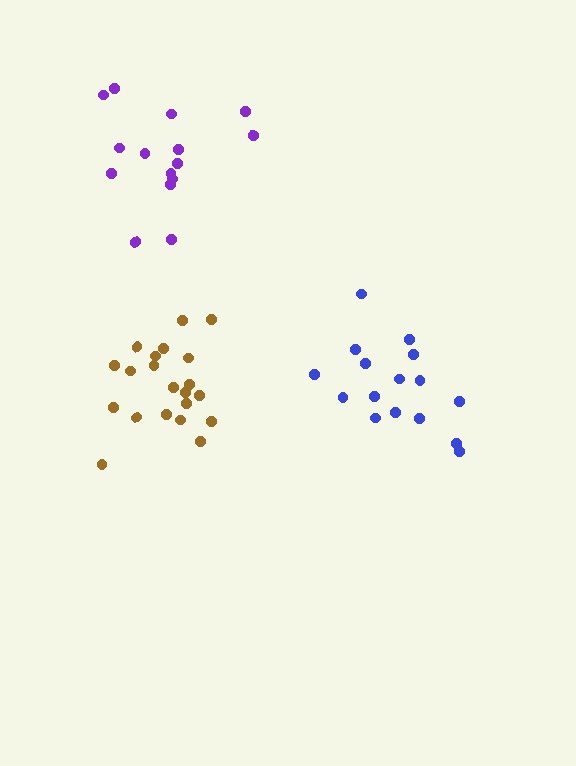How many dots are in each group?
Group 1: 16 dots, Group 2: 15 dots, Group 3: 21 dots (52 total).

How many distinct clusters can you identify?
There are 3 distinct clusters.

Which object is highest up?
The purple cluster is topmost.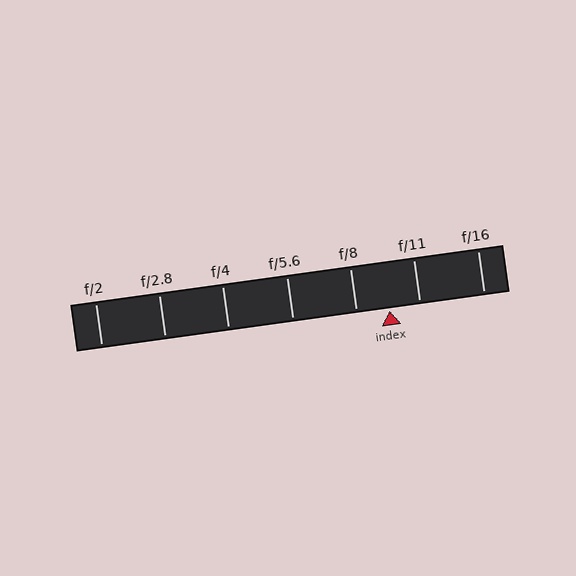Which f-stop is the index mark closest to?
The index mark is closest to f/11.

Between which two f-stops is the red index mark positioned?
The index mark is between f/8 and f/11.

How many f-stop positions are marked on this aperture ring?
There are 7 f-stop positions marked.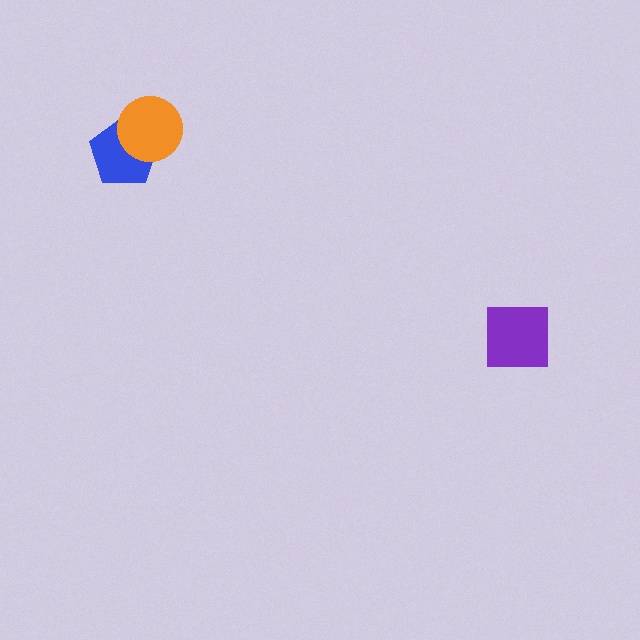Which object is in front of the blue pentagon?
The orange circle is in front of the blue pentagon.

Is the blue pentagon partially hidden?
Yes, it is partially covered by another shape.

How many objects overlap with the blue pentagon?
1 object overlaps with the blue pentagon.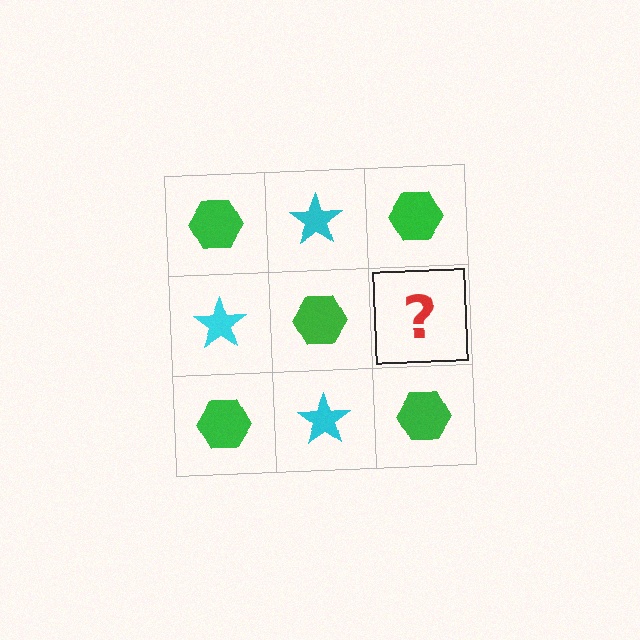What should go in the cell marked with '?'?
The missing cell should contain a cyan star.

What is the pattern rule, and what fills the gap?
The rule is that it alternates green hexagon and cyan star in a checkerboard pattern. The gap should be filled with a cyan star.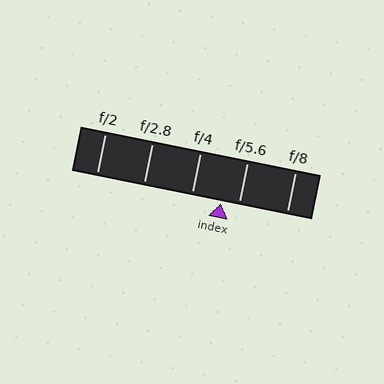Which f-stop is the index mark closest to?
The index mark is closest to f/5.6.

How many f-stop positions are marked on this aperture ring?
There are 5 f-stop positions marked.